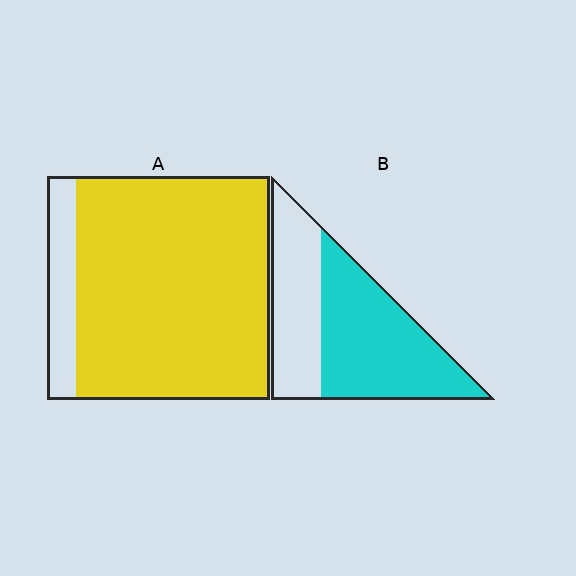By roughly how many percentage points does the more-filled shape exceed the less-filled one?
By roughly 25 percentage points (A over B).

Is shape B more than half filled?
Yes.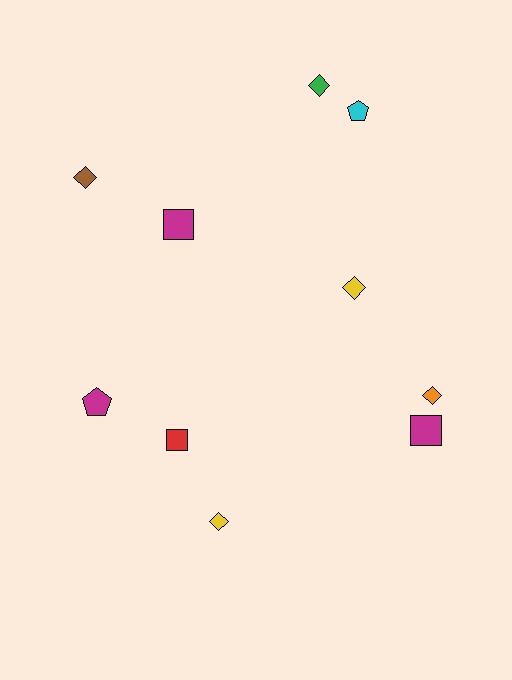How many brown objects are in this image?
There is 1 brown object.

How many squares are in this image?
There are 3 squares.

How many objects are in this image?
There are 10 objects.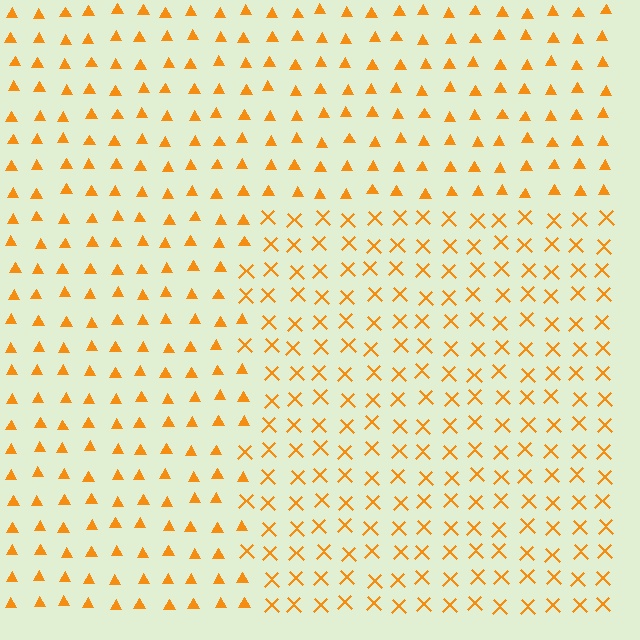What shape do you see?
I see a rectangle.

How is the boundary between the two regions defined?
The boundary is defined by a change in element shape: X marks inside vs. triangles outside. All elements share the same color and spacing.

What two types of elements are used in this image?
The image uses X marks inside the rectangle region and triangles outside it.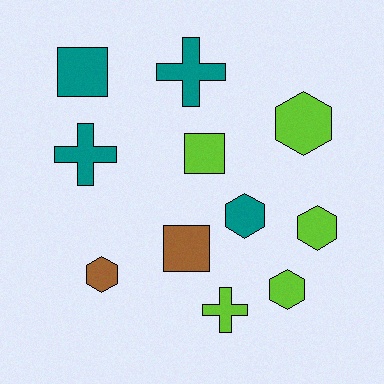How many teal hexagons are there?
There is 1 teal hexagon.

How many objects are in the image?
There are 11 objects.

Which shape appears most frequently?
Hexagon, with 5 objects.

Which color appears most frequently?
Lime, with 5 objects.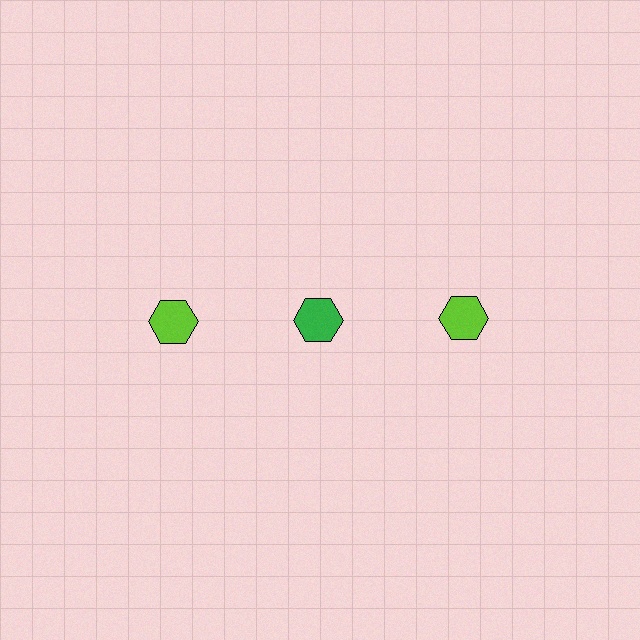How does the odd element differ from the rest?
It has a different color: green instead of lime.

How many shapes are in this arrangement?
There are 3 shapes arranged in a grid pattern.